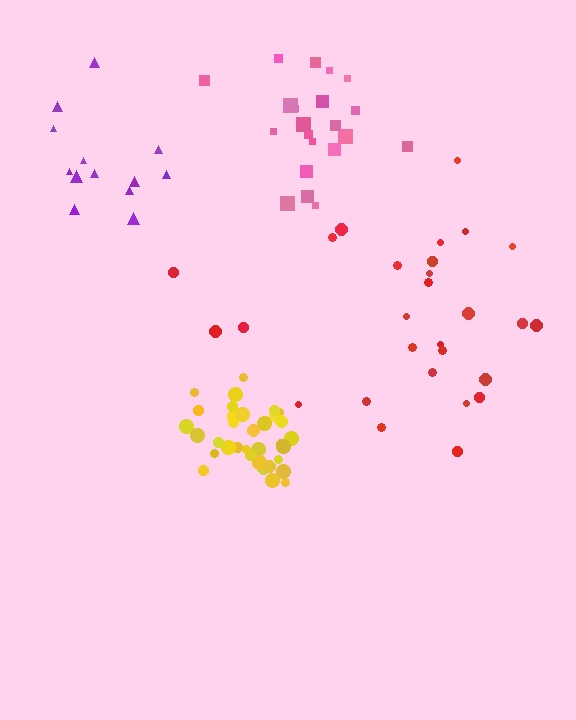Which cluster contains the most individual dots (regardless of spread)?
Yellow (35).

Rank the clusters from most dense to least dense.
yellow, pink, purple, red.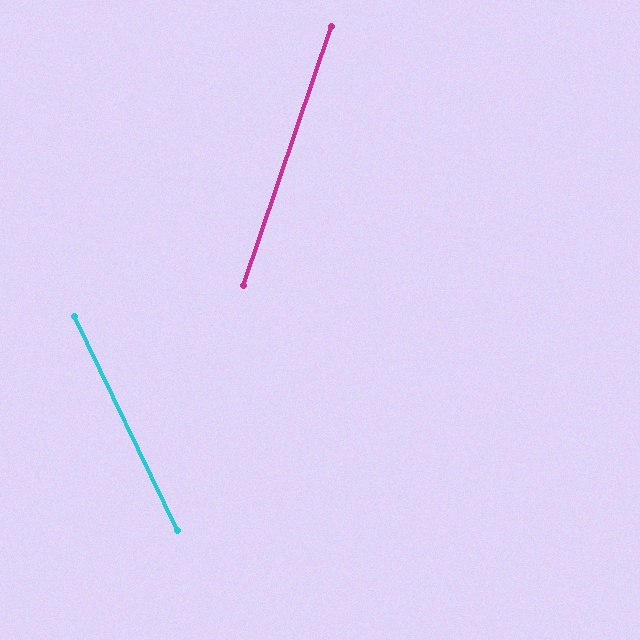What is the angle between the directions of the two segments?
Approximately 45 degrees.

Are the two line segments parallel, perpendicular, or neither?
Neither parallel nor perpendicular — they differ by about 45°.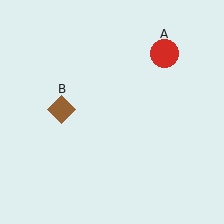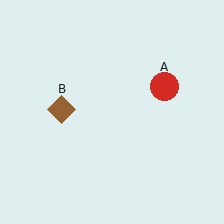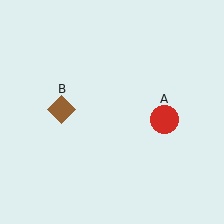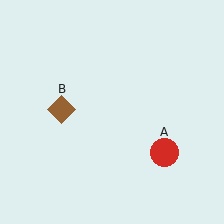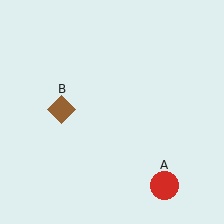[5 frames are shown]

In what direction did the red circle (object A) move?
The red circle (object A) moved down.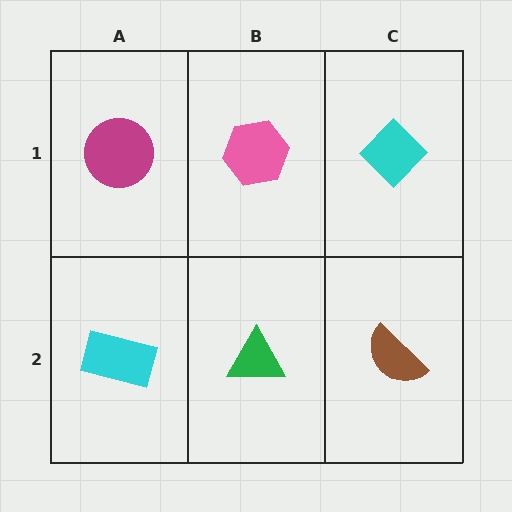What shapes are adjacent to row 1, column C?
A brown semicircle (row 2, column C), a pink hexagon (row 1, column B).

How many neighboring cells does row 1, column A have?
2.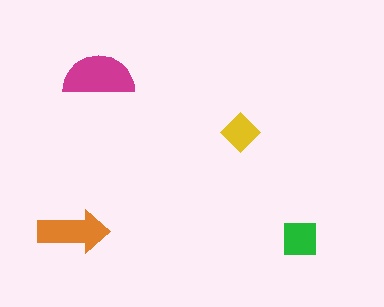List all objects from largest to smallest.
The magenta semicircle, the orange arrow, the green square, the yellow diamond.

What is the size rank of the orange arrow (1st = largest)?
2nd.